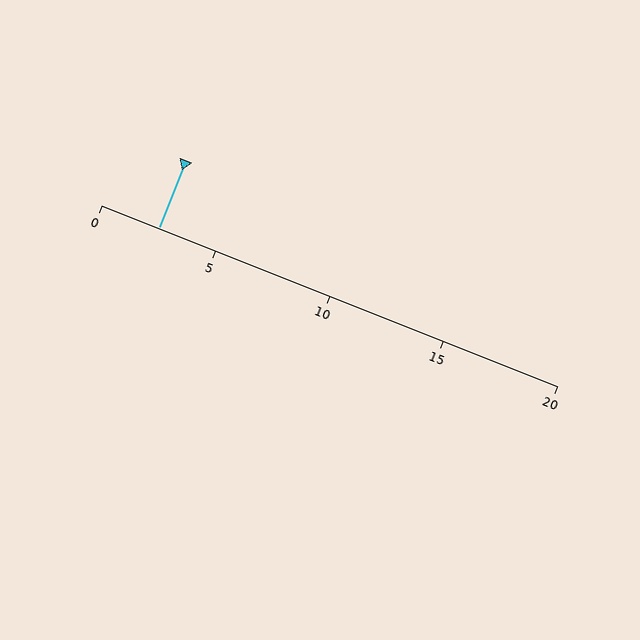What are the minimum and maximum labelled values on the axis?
The axis runs from 0 to 20.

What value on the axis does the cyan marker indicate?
The marker indicates approximately 2.5.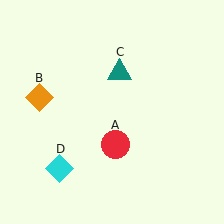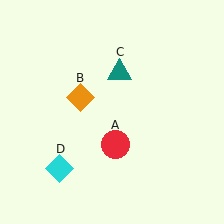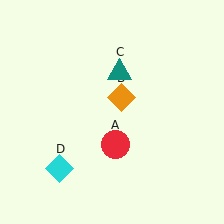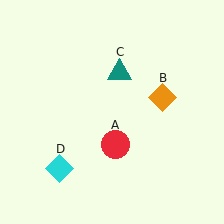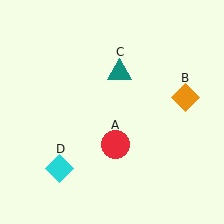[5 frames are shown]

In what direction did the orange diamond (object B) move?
The orange diamond (object B) moved right.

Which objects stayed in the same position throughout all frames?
Red circle (object A) and teal triangle (object C) and cyan diamond (object D) remained stationary.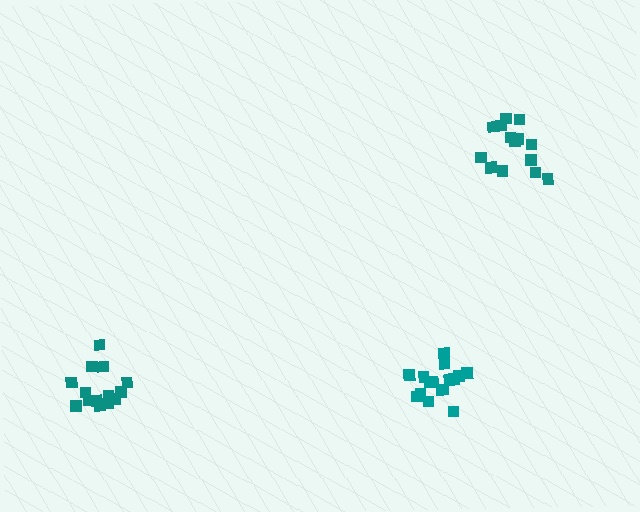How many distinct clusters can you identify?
There are 3 distinct clusters.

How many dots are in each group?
Group 1: 14 dots, Group 2: 16 dots, Group 3: 15 dots (45 total).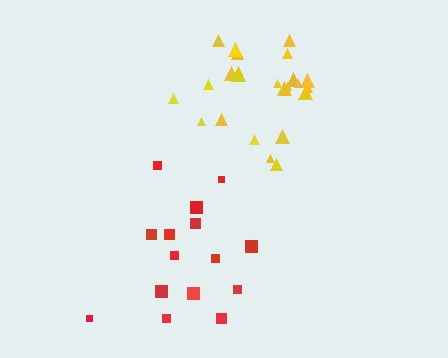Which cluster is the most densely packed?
Yellow.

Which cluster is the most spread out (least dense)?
Red.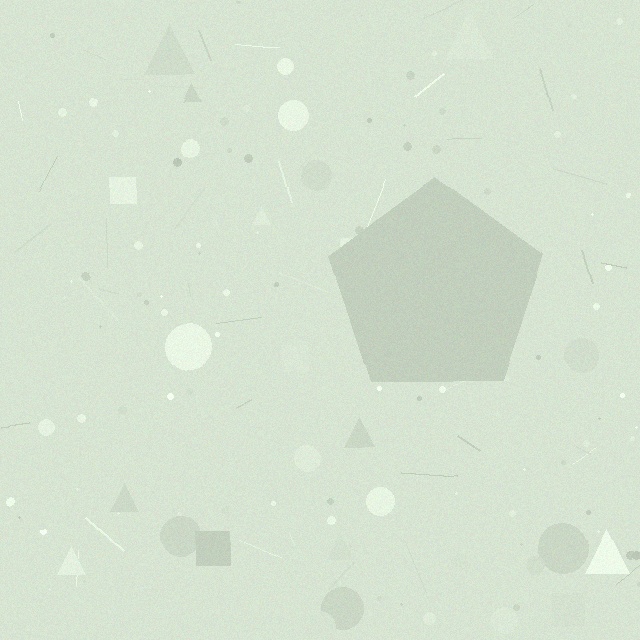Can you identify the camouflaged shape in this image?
The camouflaged shape is a pentagon.